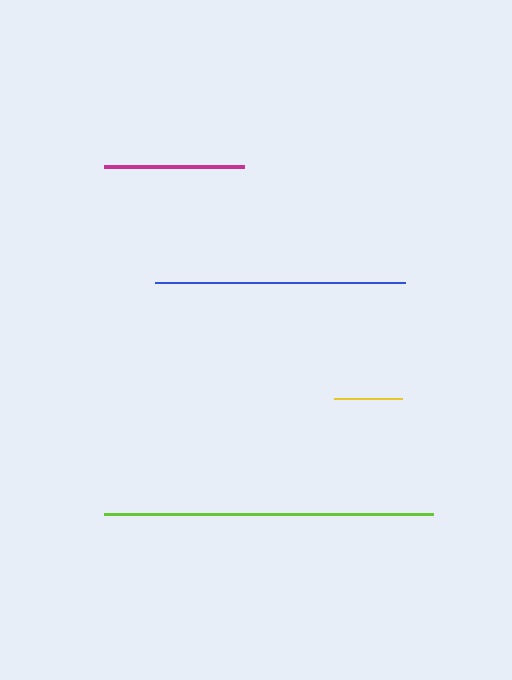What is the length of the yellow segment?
The yellow segment is approximately 68 pixels long.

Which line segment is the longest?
The lime line is the longest at approximately 329 pixels.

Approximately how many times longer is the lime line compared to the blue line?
The lime line is approximately 1.3 times the length of the blue line.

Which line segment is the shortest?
The yellow line is the shortest at approximately 68 pixels.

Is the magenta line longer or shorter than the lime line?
The lime line is longer than the magenta line.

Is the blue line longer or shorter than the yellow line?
The blue line is longer than the yellow line.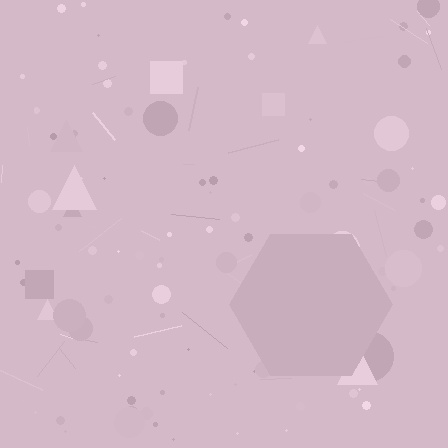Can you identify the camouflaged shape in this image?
The camouflaged shape is a hexagon.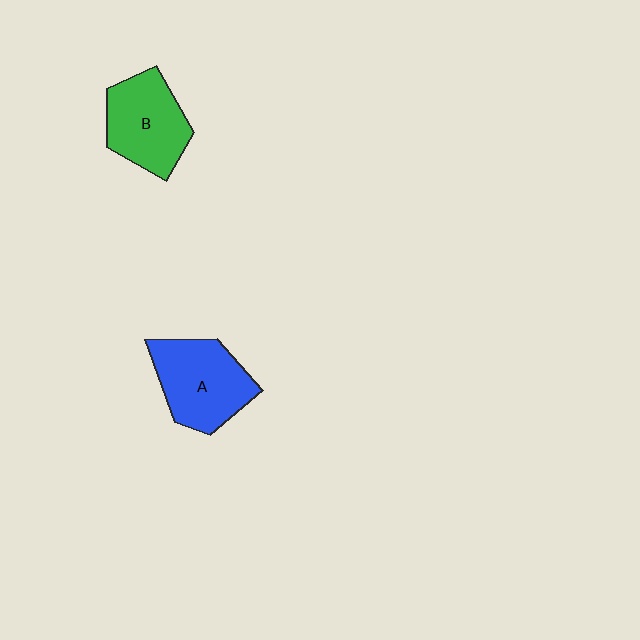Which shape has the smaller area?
Shape B (green).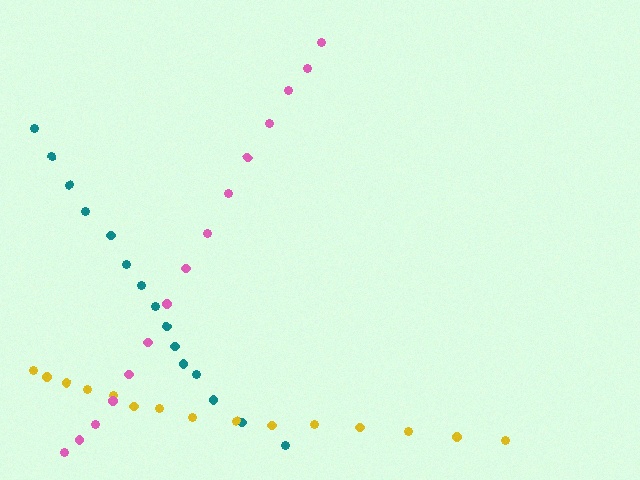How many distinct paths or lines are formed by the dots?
There are 3 distinct paths.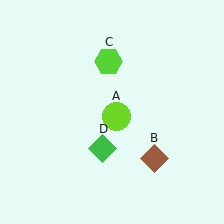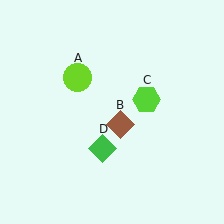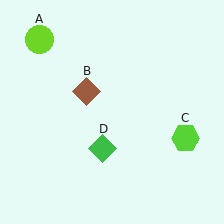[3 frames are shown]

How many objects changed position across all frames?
3 objects changed position: lime circle (object A), brown diamond (object B), lime hexagon (object C).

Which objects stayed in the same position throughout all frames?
Green diamond (object D) remained stationary.